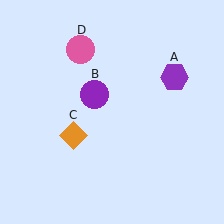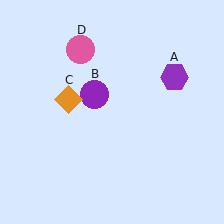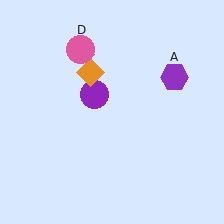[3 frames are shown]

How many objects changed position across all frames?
1 object changed position: orange diamond (object C).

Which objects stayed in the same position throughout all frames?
Purple hexagon (object A) and purple circle (object B) and pink circle (object D) remained stationary.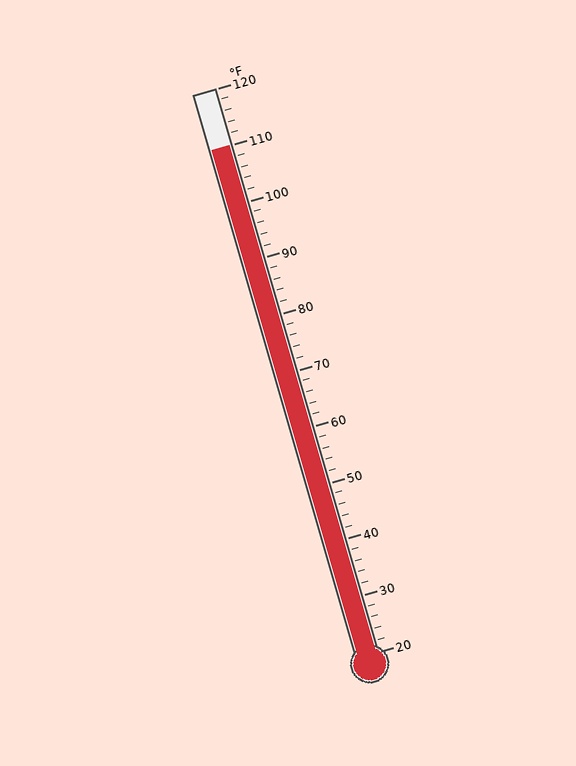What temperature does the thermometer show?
The thermometer shows approximately 110°F.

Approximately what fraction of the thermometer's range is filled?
The thermometer is filled to approximately 90% of its range.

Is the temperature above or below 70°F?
The temperature is above 70°F.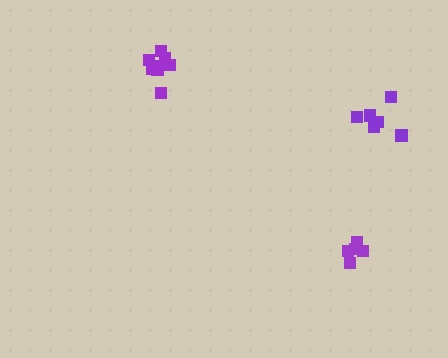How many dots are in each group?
Group 1: 6 dots, Group 2: 5 dots, Group 3: 8 dots (19 total).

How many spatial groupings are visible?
There are 3 spatial groupings.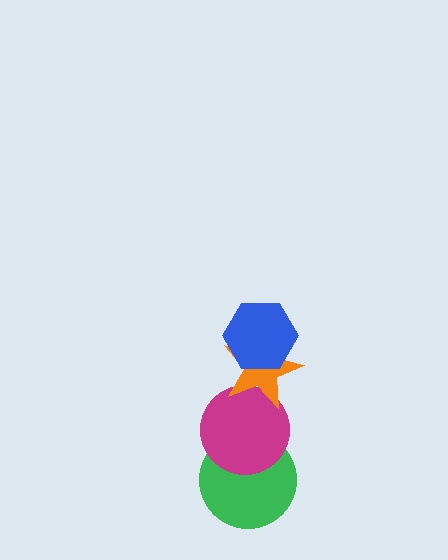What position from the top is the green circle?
The green circle is 4th from the top.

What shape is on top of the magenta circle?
The orange star is on top of the magenta circle.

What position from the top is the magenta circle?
The magenta circle is 3rd from the top.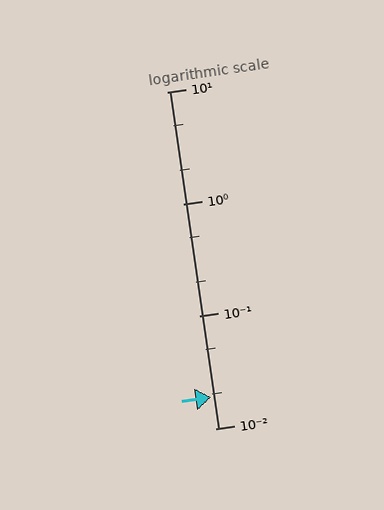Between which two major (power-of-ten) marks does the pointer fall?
The pointer is between 0.01 and 0.1.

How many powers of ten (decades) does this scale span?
The scale spans 3 decades, from 0.01 to 10.